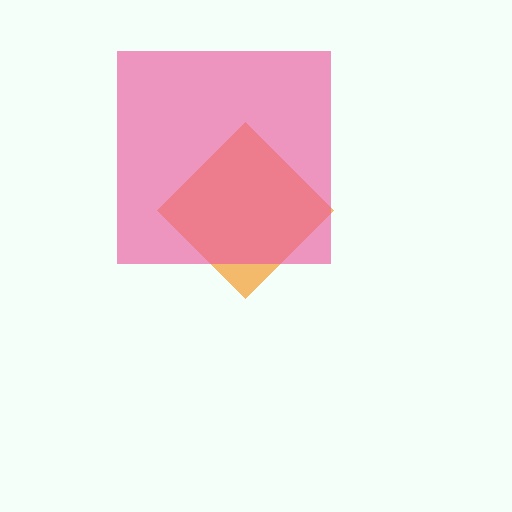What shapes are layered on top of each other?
The layered shapes are: an orange diamond, a pink square.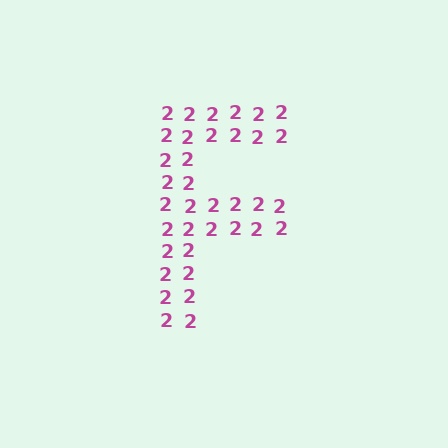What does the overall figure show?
The overall figure shows the letter F.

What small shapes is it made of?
It is made of small digit 2's.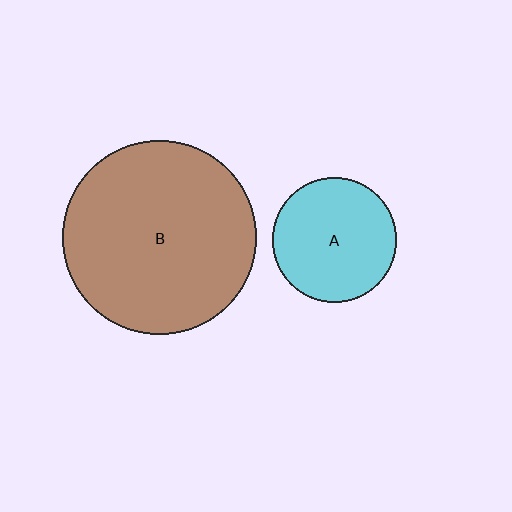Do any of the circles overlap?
No, none of the circles overlap.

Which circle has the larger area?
Circle B (brown).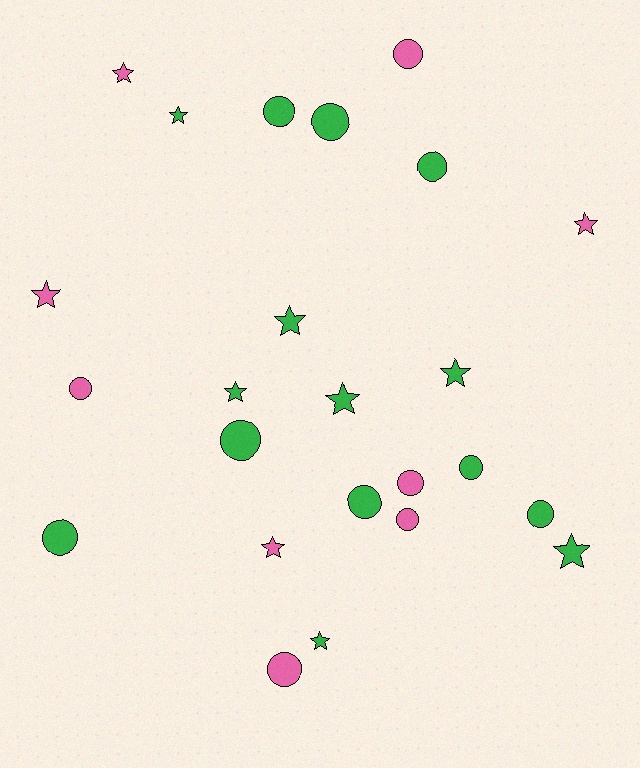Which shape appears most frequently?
Circle, with 13 objects.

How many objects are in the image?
There are 24 objects.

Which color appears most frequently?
Green, with 15 objects.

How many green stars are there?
There are 7 green stars.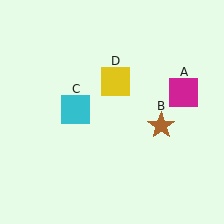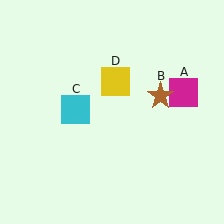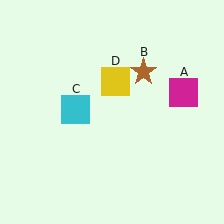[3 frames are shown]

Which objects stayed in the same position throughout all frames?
Magenta square (object A) and cyan square (object C) and yellow square (object D) remained stationary.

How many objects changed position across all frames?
1 object changed position: brown star (object B).